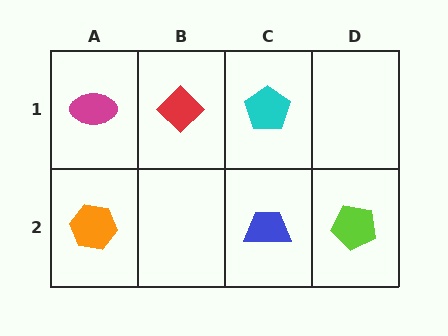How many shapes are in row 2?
3 shapes.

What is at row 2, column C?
A blue trapezoid.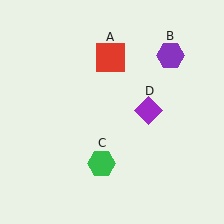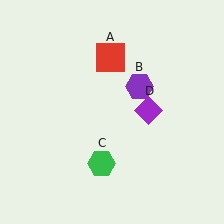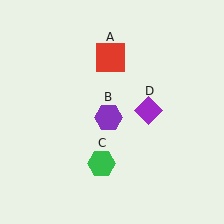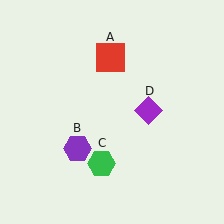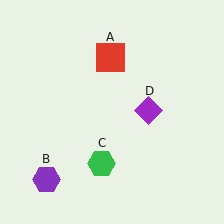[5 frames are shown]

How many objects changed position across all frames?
1 object changed position: purple hexagon (object B).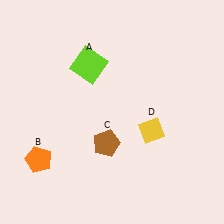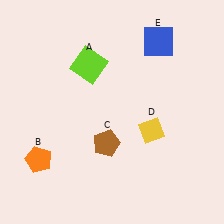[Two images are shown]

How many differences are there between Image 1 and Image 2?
There is 1 difference between the two images.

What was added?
A blue square (E) was added in Image 2.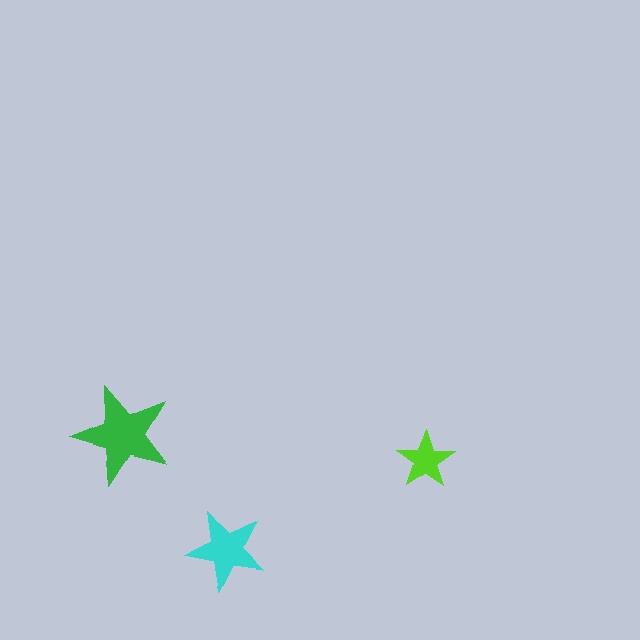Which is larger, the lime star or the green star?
The green one.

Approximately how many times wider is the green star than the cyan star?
About 1.5 times wider.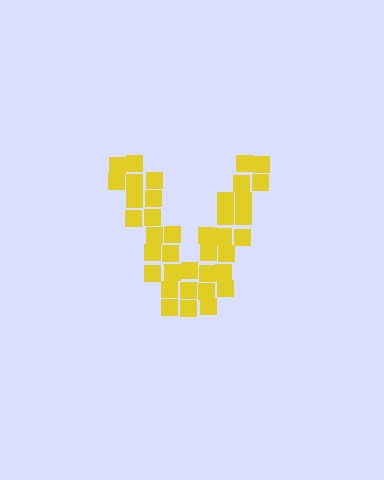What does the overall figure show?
The overall figure shows the letter V.